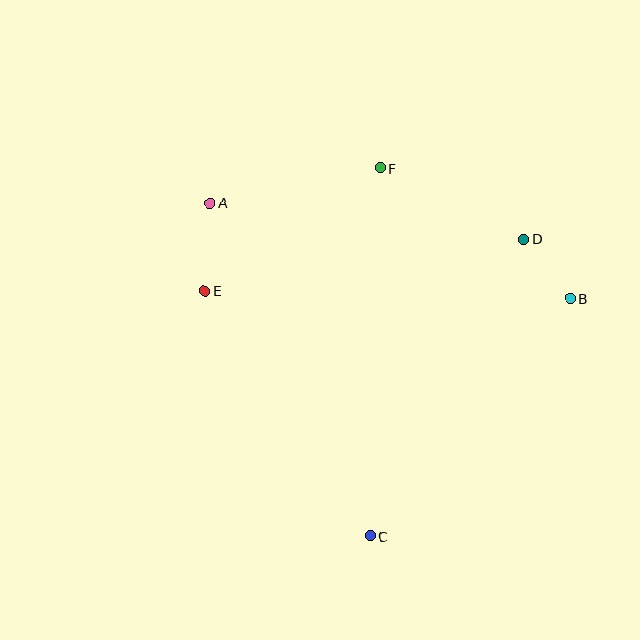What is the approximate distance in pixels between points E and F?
The distance between E and F is approximately 214 pixels.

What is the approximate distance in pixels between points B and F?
The distance between B and F is approximately 230 pixels.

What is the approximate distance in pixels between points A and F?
The distance between A and F is approximately 174 pixels.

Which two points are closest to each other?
Points B and D are closest to each other.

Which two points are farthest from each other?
Points A and B are farthest from each other.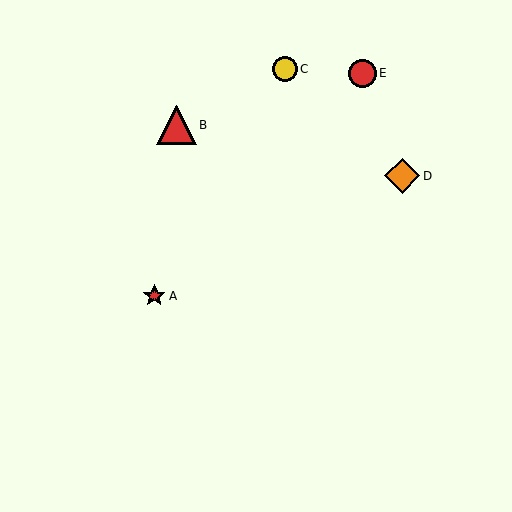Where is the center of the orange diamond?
The center of the orange diamond is at (402, 176).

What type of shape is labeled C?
Shape C is a yellow circle.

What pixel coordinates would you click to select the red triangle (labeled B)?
Click at (177, 125) to select the red triangle B.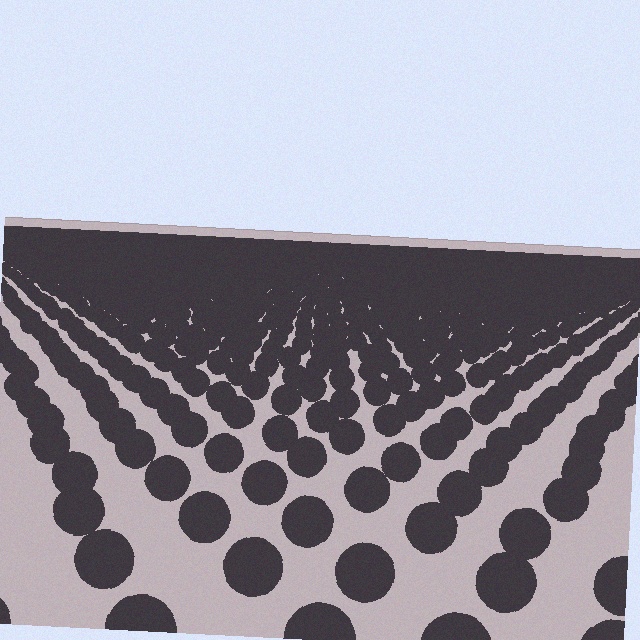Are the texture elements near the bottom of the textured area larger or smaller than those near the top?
Larger. Near the bottom, elements are closer to the viewer and appear at a bigger on-screen size.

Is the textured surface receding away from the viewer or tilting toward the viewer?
The surface is receding away from the viewer. Texture elements get smaller and denser toward the top.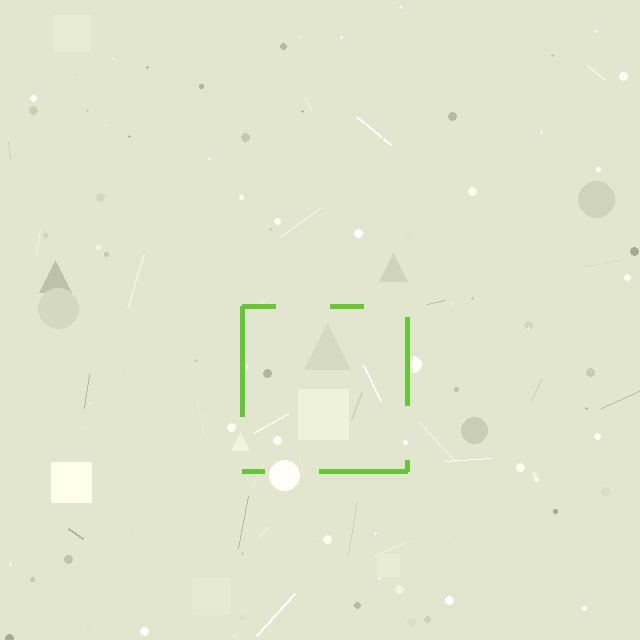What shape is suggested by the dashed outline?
The dashed outline suggests a square.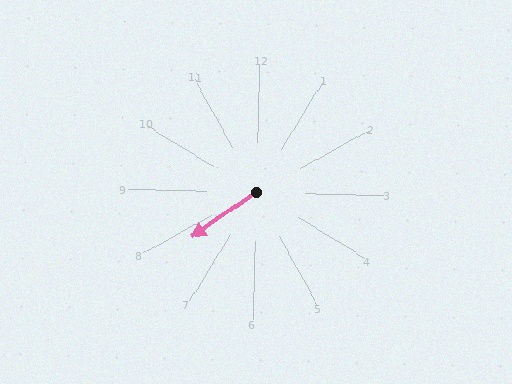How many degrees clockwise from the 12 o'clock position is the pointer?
Approximately 234 degrees.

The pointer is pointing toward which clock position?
Roughly 8 o'clock.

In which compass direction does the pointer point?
Southwest.